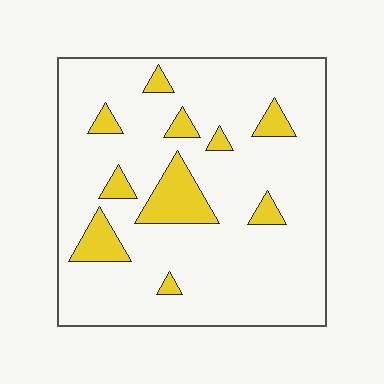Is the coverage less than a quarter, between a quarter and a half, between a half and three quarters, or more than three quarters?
Less than a quarter.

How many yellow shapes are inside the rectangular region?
10.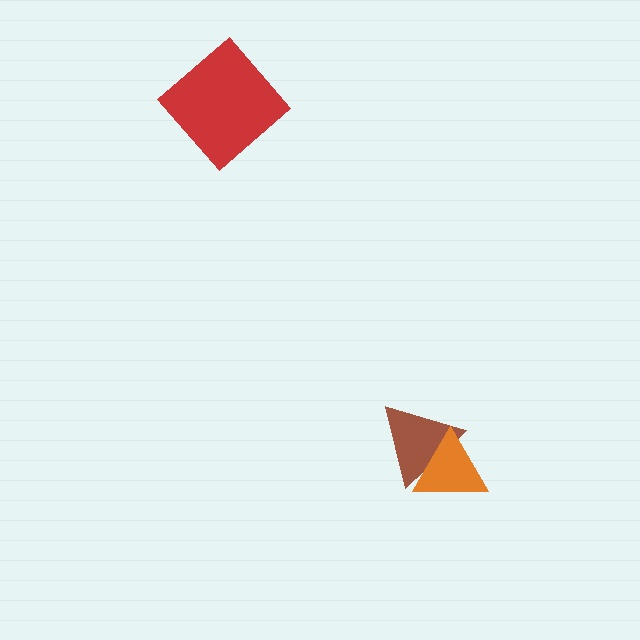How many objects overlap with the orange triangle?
1 object overlaps with the orange triangle.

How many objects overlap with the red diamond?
0 objects overlap with the red diamond.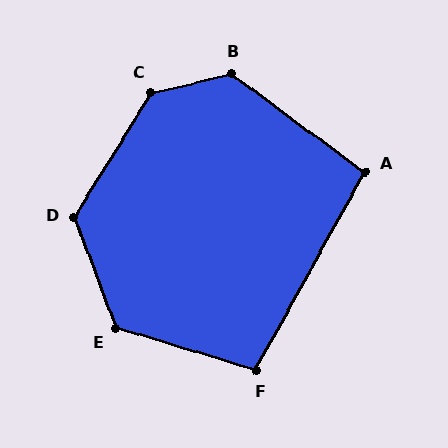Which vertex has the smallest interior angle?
A, at approximately 98 degrees.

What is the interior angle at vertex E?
Approximately 128 degrees (obtuse).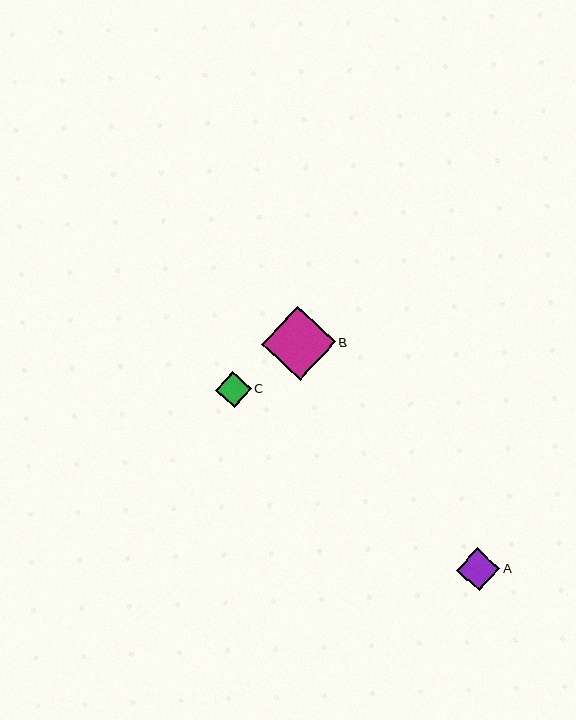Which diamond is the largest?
Diamond B is the largest with a size of approximately 74 pixels.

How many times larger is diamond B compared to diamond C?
Diamond B is approximately 2.1 times the size of diamond C.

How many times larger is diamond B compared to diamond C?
Diamond B is approximately 2.1 times the size of diamond C.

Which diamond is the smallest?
Diamond C is the smallest with a size of approximately 36 pixels.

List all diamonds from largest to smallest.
From largest to smallest: B, A, C.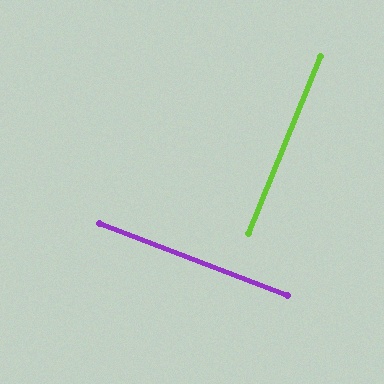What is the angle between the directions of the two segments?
Approximately 89 degrees.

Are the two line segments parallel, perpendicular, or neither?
Perpendicular — they meet at approximately 89°.